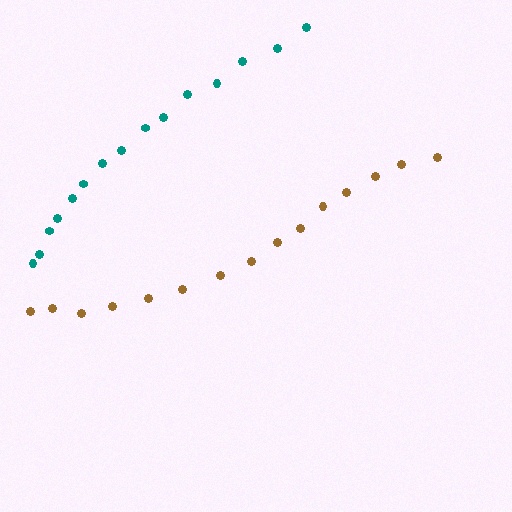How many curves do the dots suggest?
There are 2 distinct paths.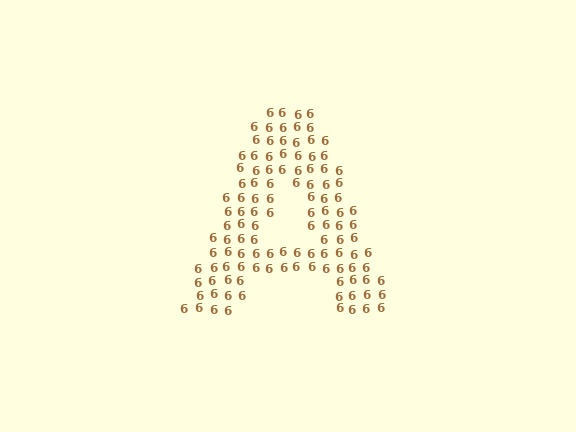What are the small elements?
The small elements are digit 6's.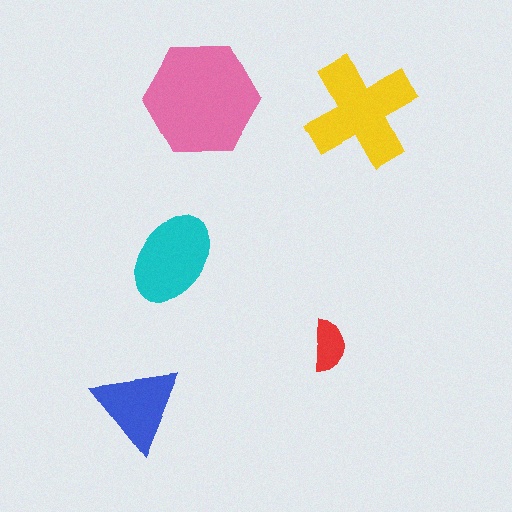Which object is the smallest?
The red semicircle.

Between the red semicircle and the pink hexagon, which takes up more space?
The pink hexagon.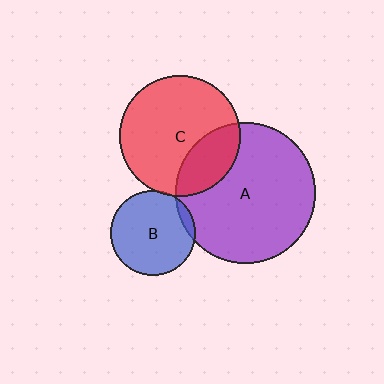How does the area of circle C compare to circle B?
Approximately 2.0 times.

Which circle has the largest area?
Circle A (purple).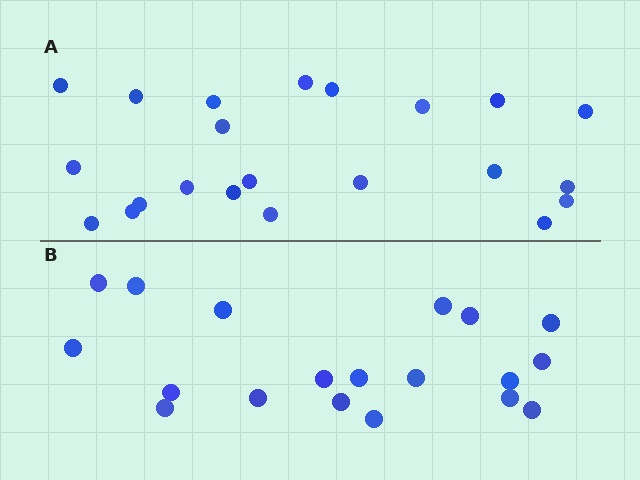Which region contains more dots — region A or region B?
Region A (the top region) has more dots.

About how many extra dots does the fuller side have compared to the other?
Region A has just a few more — roughly 2 or 3 more dots than region B.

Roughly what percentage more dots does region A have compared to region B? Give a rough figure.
About 15% more.